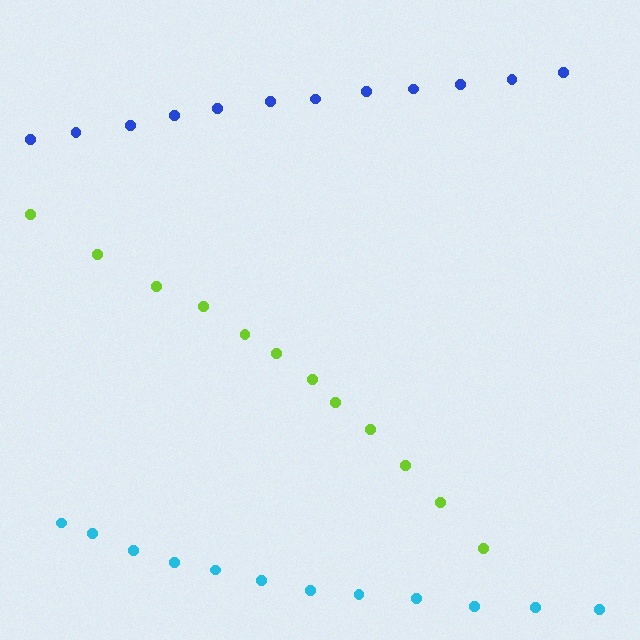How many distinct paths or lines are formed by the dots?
There are 3 distinct paths.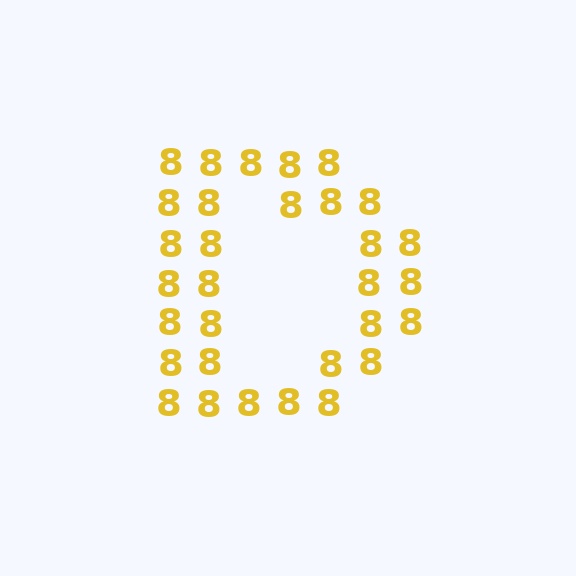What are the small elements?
The small elements are digit 8's.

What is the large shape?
The large shape is the letter D.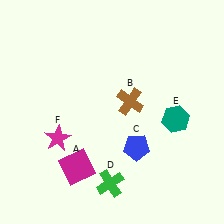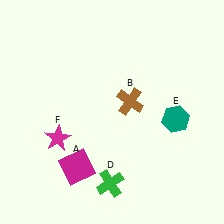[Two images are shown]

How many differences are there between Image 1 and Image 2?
There is 1 difference between the two images.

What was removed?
The blue pentagon (C) was removed in Image 2.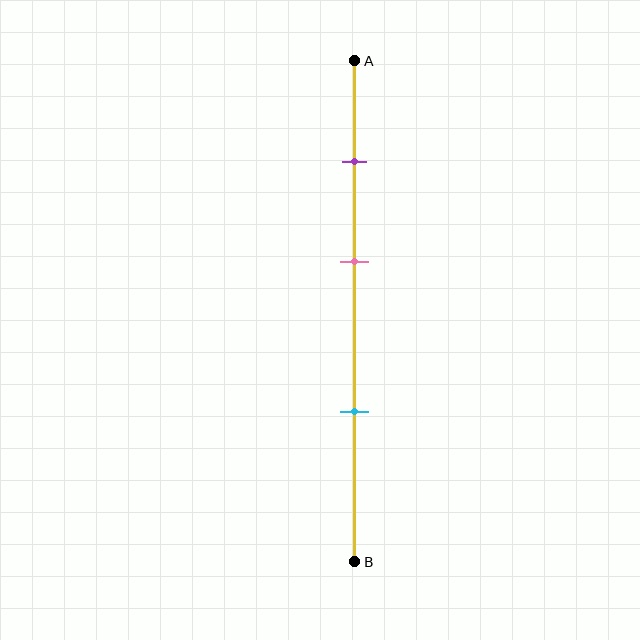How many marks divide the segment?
There are 3 marks dividing the segment.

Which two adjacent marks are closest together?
The purple and pink marks are the closest adjacent pair.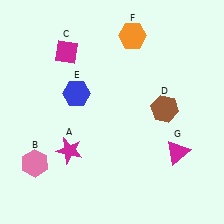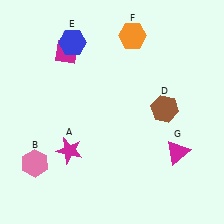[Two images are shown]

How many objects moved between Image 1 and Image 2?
1 object moved between the two images.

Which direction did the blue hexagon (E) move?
The blue hexagon (E) moved up.